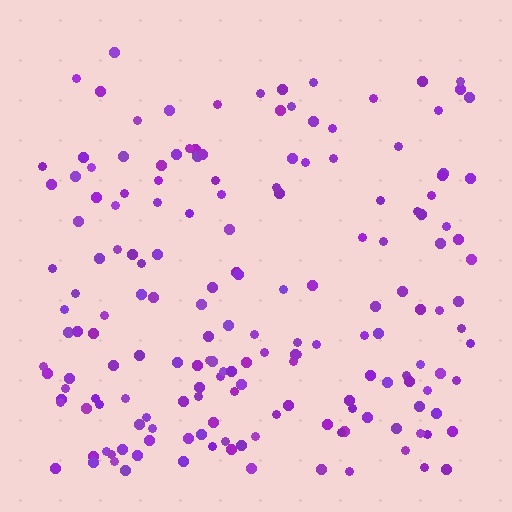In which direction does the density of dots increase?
From top to bottom, with the bottom side densest.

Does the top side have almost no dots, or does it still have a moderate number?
Still a moderate number, just noticeably fewer than the bottom.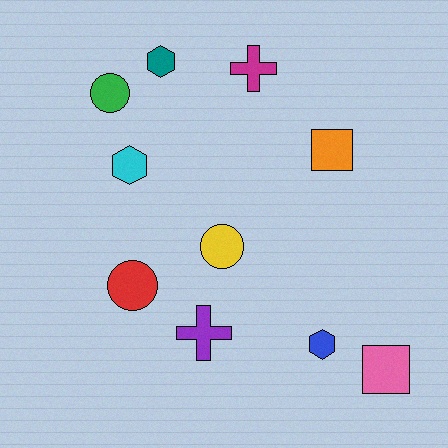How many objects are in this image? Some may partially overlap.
There are 10 objects.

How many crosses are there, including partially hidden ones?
There are 2 crosses.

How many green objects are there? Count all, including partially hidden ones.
There is 1 green object.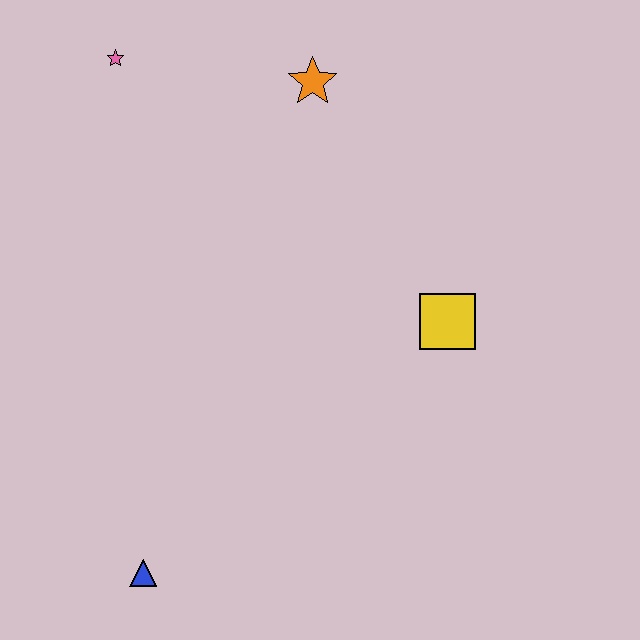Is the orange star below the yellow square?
No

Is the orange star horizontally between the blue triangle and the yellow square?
Yes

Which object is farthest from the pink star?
The blue triangle is farthest from the pink star.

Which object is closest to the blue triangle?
The yellow square is closest to the blue triangle.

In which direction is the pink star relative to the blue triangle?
The pink star is above the blue triangle.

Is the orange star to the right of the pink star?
Yes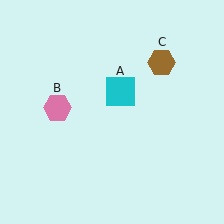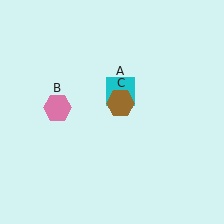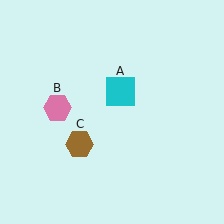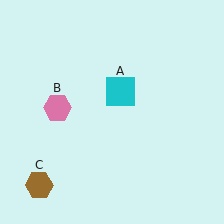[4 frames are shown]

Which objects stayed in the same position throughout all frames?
Cyan square (object A) and pink hexagon (object B) remained stationary.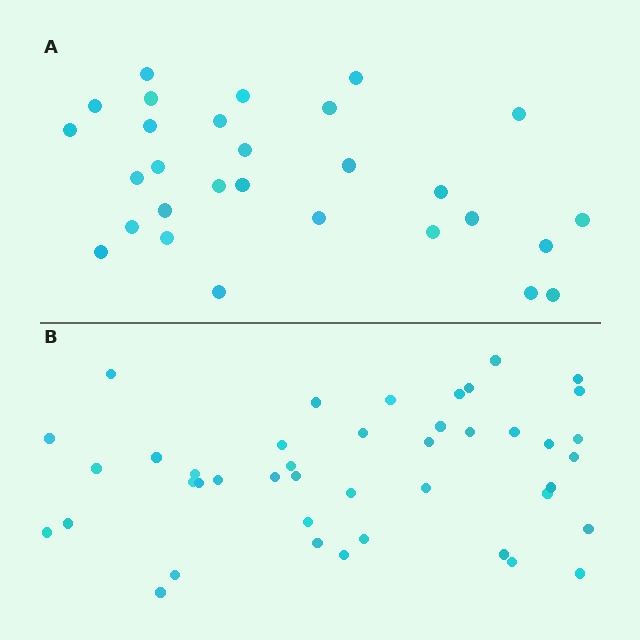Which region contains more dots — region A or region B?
Region B (the bottom region) has more dots.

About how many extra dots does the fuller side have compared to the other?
Region B has approximately 15 more dots than region A.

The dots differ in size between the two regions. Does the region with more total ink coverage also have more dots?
No. Region A has more total ink coverage because its dots are larger, but region B actually contains more individual dots. Total area can be misleading — the number of items is what matters here.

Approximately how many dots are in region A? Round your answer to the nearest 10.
About 30 dots. (The exact count is 29, which rounds to 30.)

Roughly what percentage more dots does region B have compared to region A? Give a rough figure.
About 50% more.